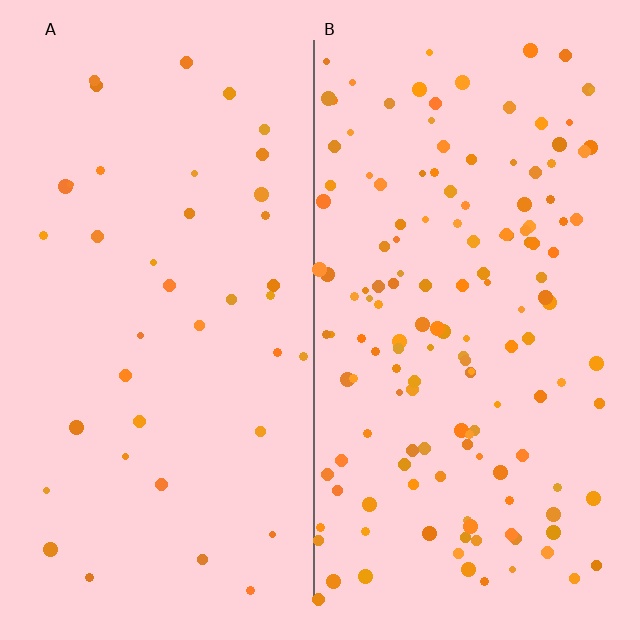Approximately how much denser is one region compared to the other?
Approximately 3.8× — region B over region A.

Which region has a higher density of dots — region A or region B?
B (the right).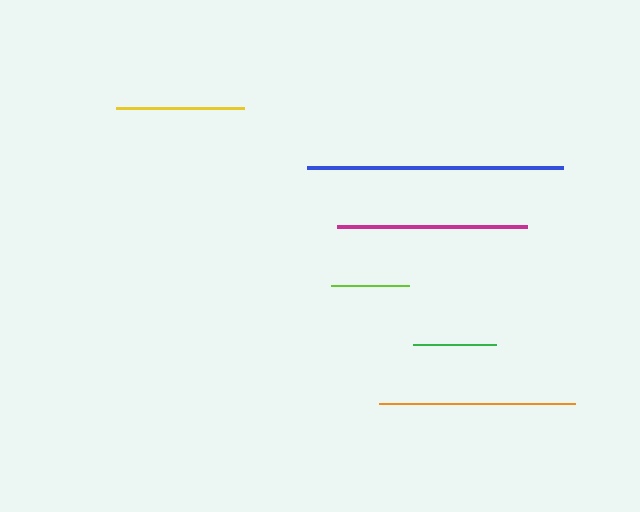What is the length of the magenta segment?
The magenta segment is approximately 190 pixels long.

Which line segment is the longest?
The blue line is the longest at approximately 256 pixels.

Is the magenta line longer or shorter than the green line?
The magenta line is longer than the green line.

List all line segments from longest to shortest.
From longest to shortest: blue, orange, magenta, yellow, green, lime.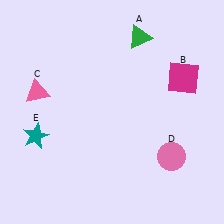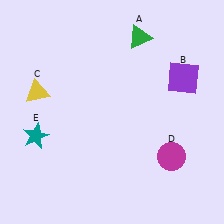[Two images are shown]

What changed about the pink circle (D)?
In Image 1, D is pink. In Image 2, it changed to magenta.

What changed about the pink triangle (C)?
In Image 1, C is pink. In Image 2, it changed to yellow.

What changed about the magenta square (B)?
In Image 1, B is magenta. In Image 2, it changed to purple.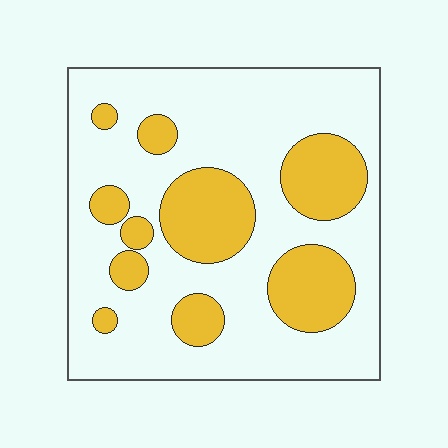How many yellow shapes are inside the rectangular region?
10.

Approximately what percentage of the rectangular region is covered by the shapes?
Approximately 30%.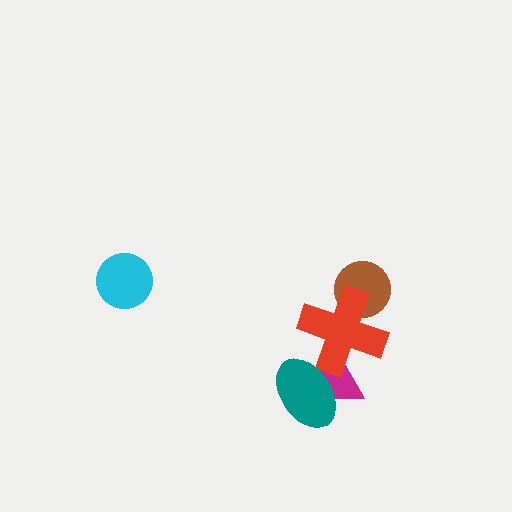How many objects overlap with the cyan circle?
0 objects overlap with the cyan circle.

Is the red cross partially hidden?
Yes, it is partially covered by another shape.